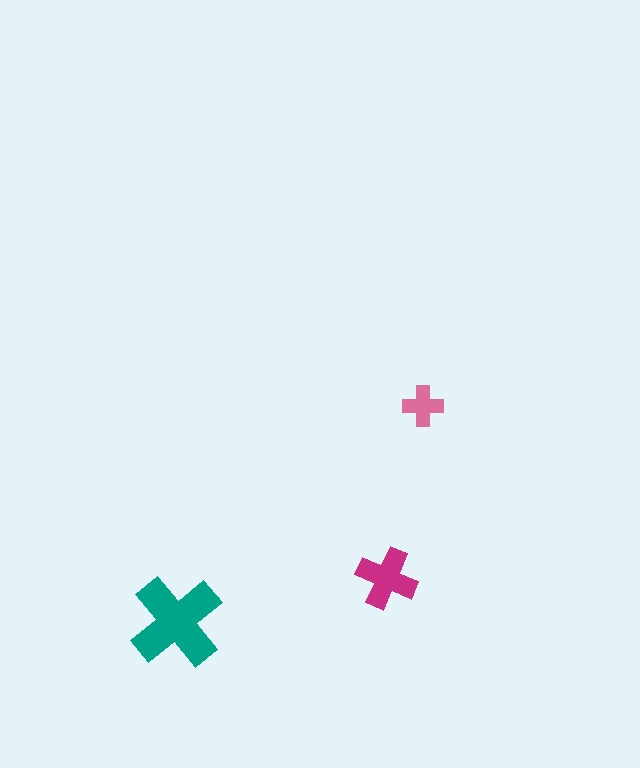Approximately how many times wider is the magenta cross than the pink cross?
About 1.5 times wider.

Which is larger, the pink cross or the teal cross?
The teal one.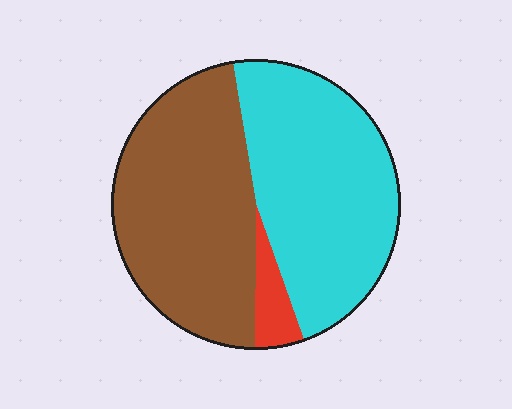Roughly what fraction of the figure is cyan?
Cyan covers about 45% of the figure.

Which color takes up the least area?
Red, at roughly 5%.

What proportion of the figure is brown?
Brown covers roughly 45% of the figure.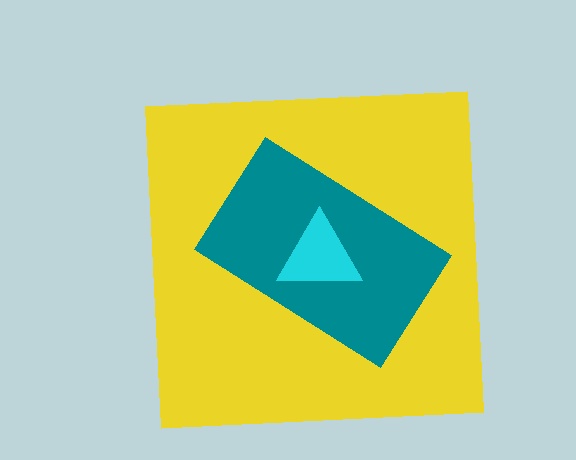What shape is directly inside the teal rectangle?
The cyan triangle.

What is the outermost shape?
The yellow square.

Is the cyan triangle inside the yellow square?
Yes.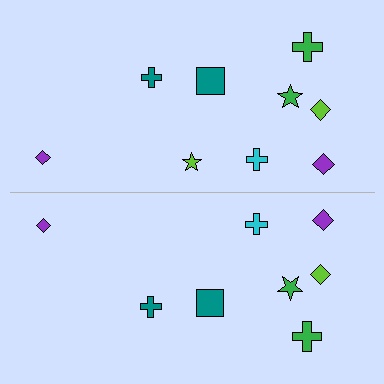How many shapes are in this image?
There are 17 shapes in this image.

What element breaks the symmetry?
A lime star is missing from the bottom side.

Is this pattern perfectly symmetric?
No, the pattern is not perfectly symmetric. A lime star is missing from the bottom side.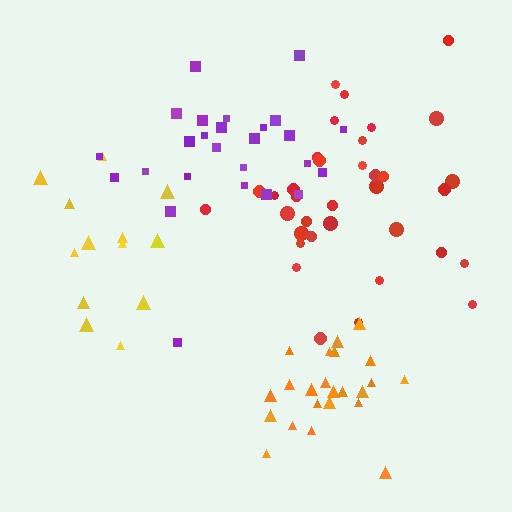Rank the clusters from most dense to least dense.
orange, red, yellow, purple.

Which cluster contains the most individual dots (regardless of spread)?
Red (35).